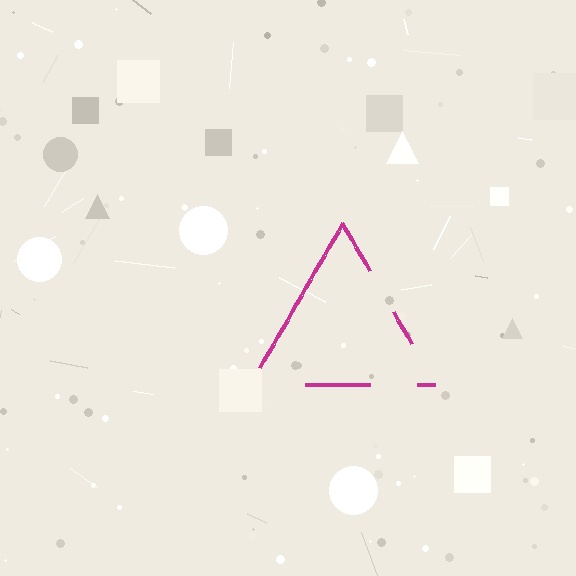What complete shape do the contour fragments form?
The contour fragments form a triangle.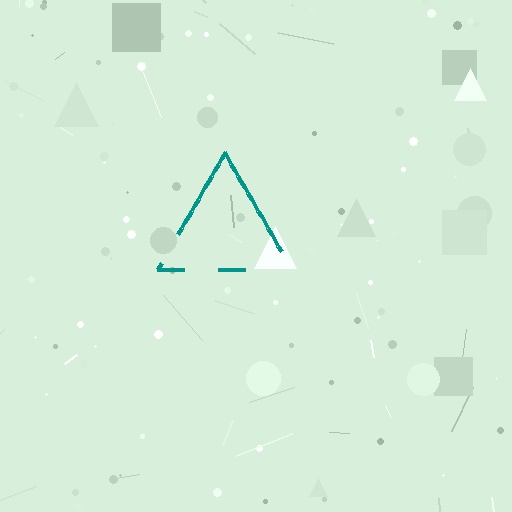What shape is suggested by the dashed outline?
The dashed outline suggests a triangle.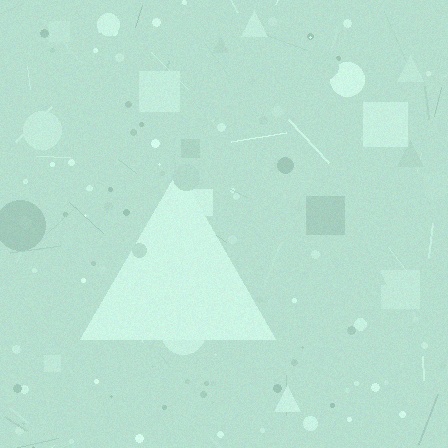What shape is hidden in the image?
A triangle is hidden in the image.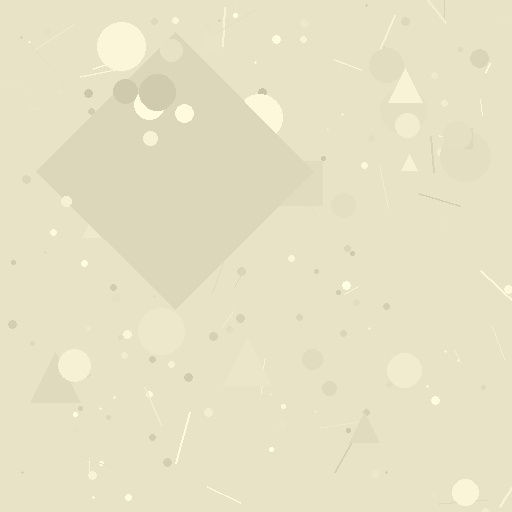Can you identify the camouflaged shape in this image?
The camouflaged shape is a diamond.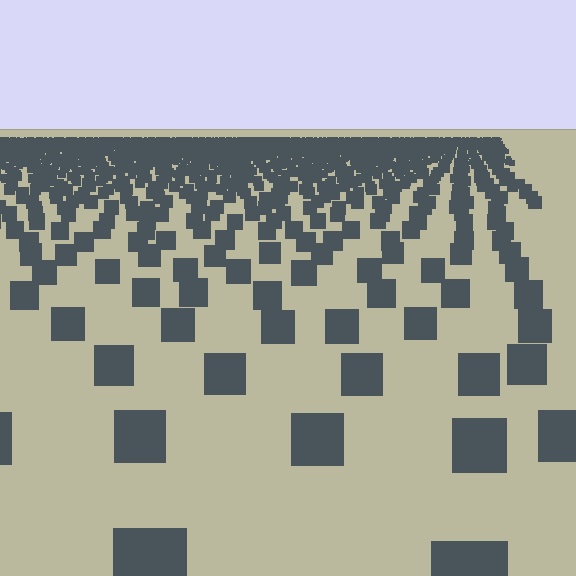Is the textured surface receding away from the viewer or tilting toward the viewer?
The surface is receding away from the viewer. Texture elements get smaller and denser toward the top.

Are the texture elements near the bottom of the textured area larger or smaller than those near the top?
Larger. Near the bottom, elements are closer to the viewer and appear at a bigger on-screen size.